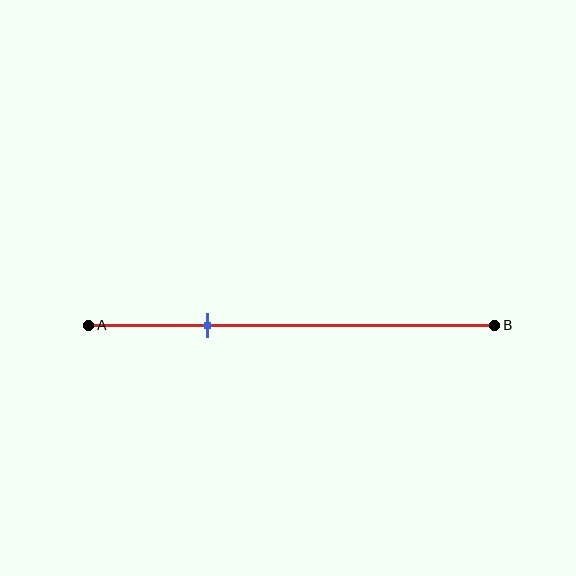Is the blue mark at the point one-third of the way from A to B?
No, the mark is at about 30% from A, not at the 33% one-third point.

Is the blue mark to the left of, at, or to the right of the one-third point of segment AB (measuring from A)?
The blue mark is to the left of the one-third point of segment AB.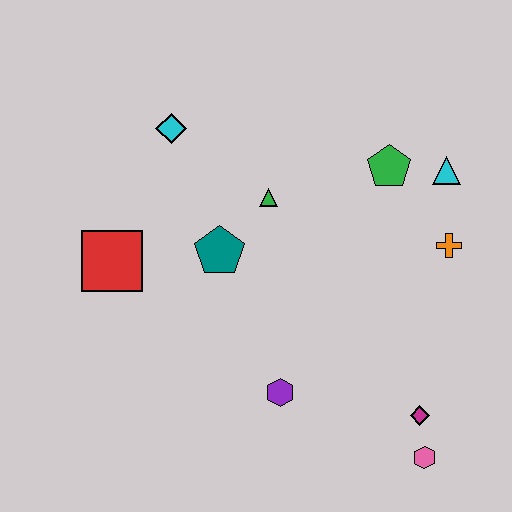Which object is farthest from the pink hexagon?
The cyan diamond is farthest from the pink hexagon.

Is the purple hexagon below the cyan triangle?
Yes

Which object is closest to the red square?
The teal pentagon is closest to the red square.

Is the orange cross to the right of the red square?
Yes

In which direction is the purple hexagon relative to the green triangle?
The purple hexagon is below the green triangle.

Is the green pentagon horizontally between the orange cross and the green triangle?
Yes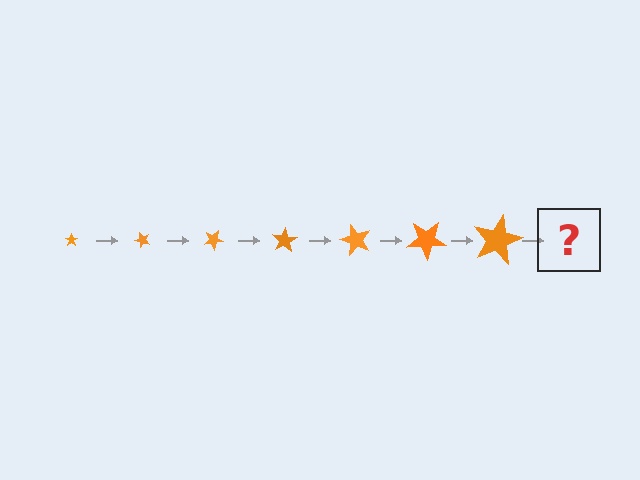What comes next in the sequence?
The next element should be a star, larger than the previous one and rotated 350 degrees from the start.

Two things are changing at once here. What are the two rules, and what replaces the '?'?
The two rules are that the star grows larger each step and it rotates 50 degrees each step. The '?' should be a star, larger than the previous one and rotated 350 degrees from the start.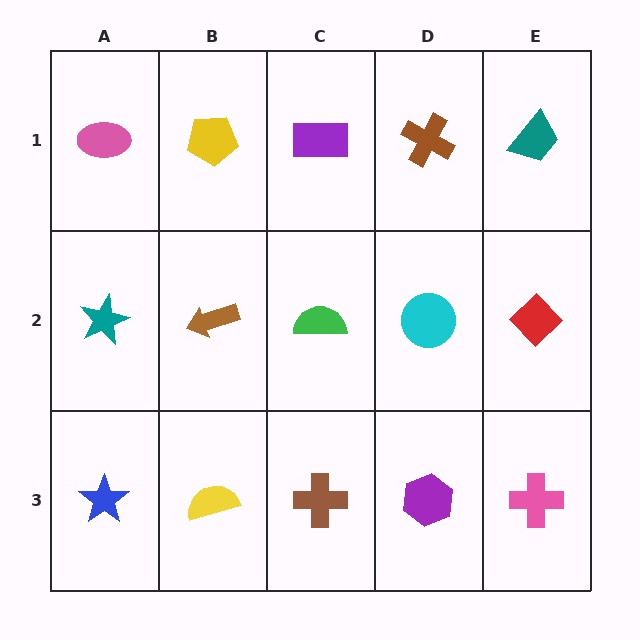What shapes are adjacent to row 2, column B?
A yellow pentagon (row 1, column B), a yellow semicircle (row 3, column B), a teal star (row 2, column A), a green semicircle (row 2, column C).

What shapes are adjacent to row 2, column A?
A pink ellipse (row 1, column A), a blue star (row 3, column A), a brown arrow (row 2, column B).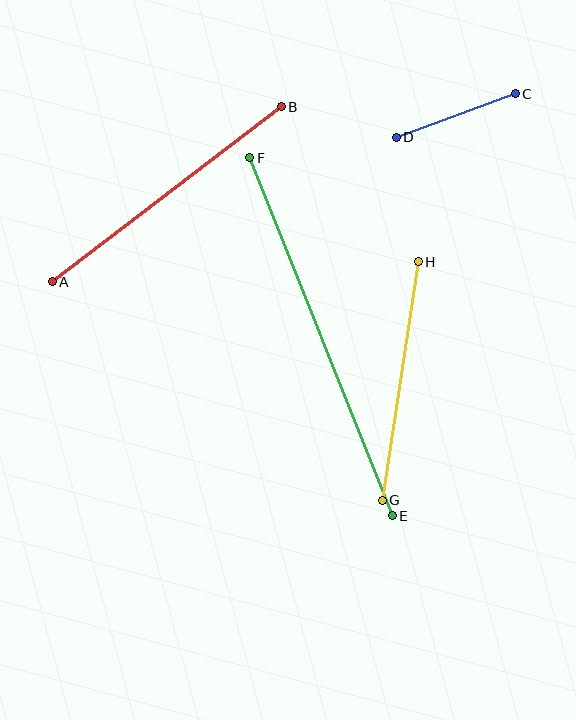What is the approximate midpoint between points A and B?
The midpoint is at approximately (167, 194) pixels.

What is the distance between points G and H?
The distance is approximately 241 pixels.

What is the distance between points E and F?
The distance is approximately 385 pixels.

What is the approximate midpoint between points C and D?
The midpoint is at approximately (456, 116) pixels.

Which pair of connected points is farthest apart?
Points E and F are farthest apart.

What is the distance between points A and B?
The distance is approximately 288 pixels.